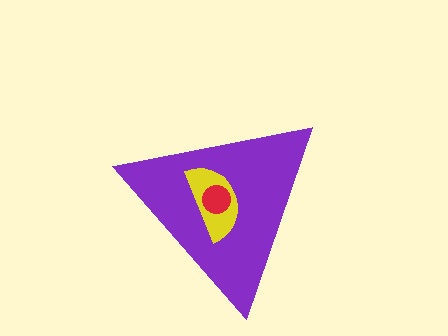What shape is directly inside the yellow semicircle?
The red circle.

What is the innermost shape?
The red circle.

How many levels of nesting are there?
3.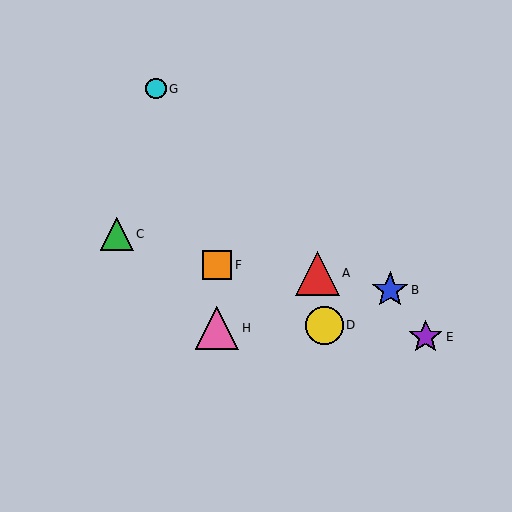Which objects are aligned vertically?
Objects F, H are aligned vertically.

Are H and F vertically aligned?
Yes, both are at x≈217.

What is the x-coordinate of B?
Object B is at x≈390.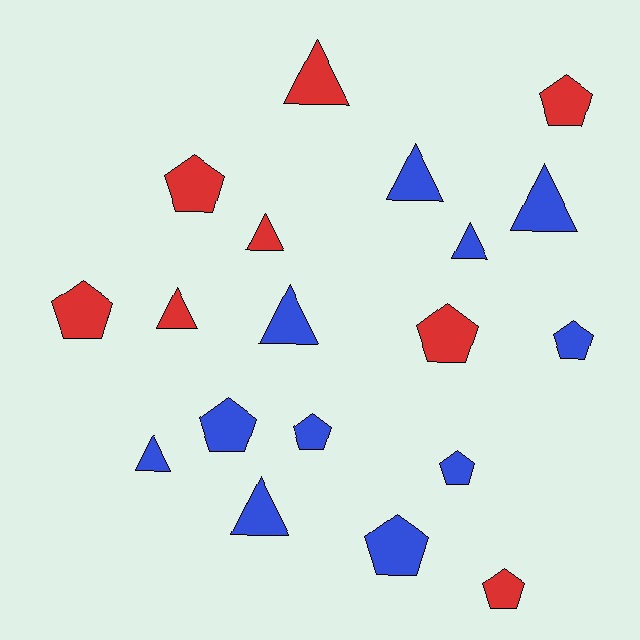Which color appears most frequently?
Blue, with 11 objects.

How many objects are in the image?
There are 19 objects.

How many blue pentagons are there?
There are 5 blue pentagons.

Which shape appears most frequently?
Pentagon, with 10 objects.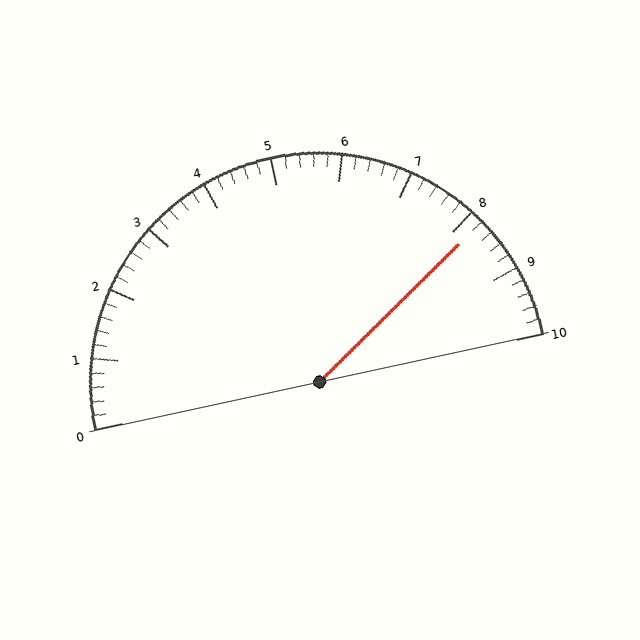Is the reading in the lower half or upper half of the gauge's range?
The reading is in the upper half of the range (0 to 10).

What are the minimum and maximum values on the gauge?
The gauge ranges from 0 to 10.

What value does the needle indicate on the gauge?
The needle indicates approximately 8.2.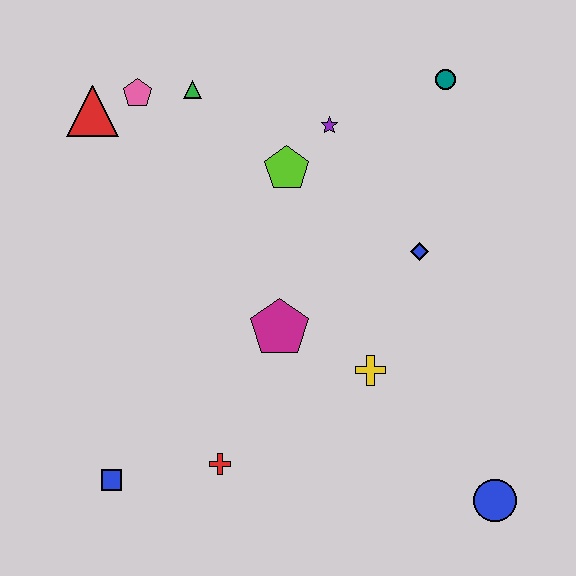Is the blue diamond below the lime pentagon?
Yes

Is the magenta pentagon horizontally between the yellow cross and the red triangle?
Yes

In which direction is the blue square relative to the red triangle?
The blue square is below the red triangle.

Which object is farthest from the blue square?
The teal circle is farthest from the blue square.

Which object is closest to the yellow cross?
The magenta pentagon is closest to the yellow cross.